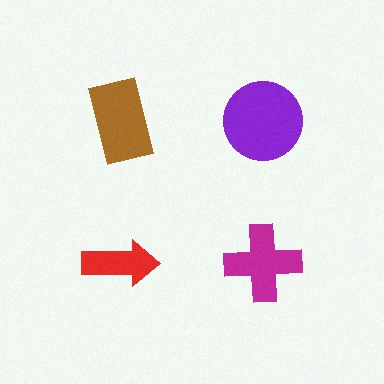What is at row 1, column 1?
A brown rectangle.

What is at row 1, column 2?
A purple circle.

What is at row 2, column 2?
A magenta cross.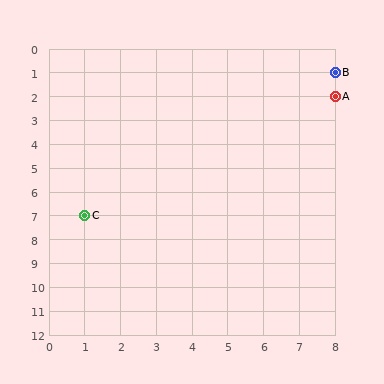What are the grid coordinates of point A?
Point A is at grid coordinates (8, 2).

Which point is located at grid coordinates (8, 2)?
Point A is at (8, 2).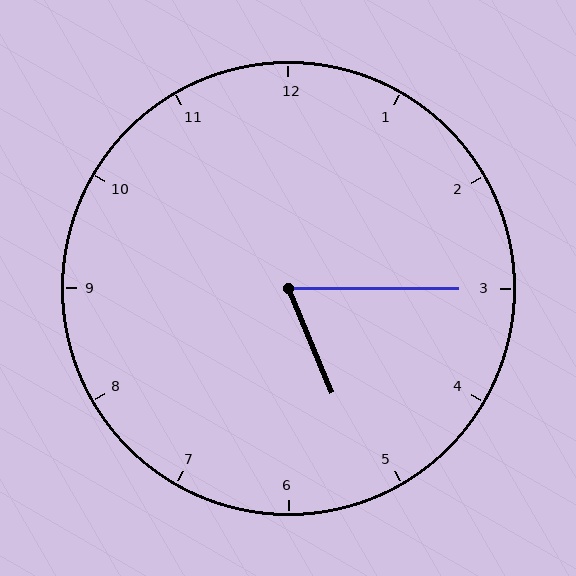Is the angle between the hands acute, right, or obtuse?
It is acute.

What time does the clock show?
5:15.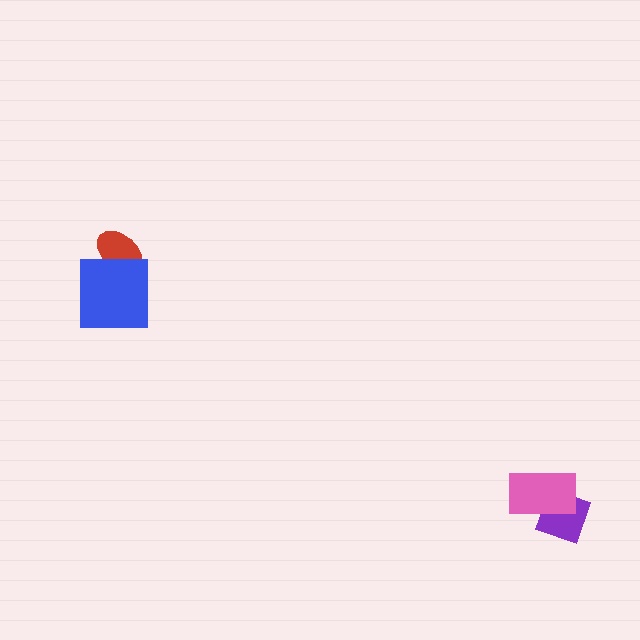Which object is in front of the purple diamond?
The pink rectangle is in front of the purple diamond.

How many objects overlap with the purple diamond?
1 object overlaps with the purple diamond.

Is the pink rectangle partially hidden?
No, no other shape covers it.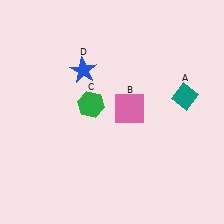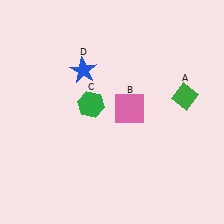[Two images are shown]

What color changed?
The diamond (A) changed from teal in Image 1 to green in Image 2.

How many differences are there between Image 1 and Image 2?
There is 1 difference between the two images.